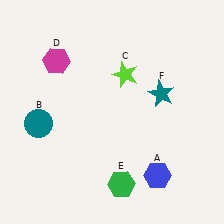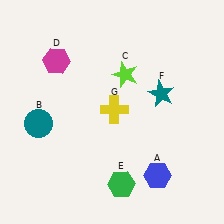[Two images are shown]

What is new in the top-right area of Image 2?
A yellow cross (G) was added in the top-right area of Image 2.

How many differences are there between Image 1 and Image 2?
There is 1 difference between the two images.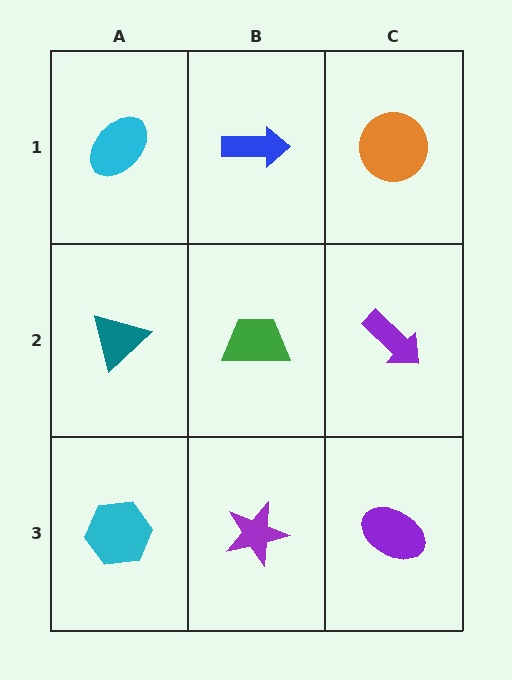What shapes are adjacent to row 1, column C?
A purple arrow (row 2, column C), a blue arrow (row 1, column B).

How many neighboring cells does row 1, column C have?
2.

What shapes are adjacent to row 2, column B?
A blue arrow (row 1, column B), a purple star (row 3, column B), a teal triangle (row 2, column A), a purple arrow (row 2, column C).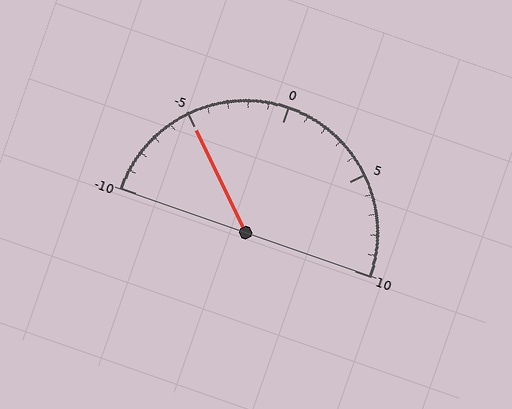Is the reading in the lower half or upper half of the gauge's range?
The reading is in the lower half of the range (-10 to 10).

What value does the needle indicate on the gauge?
The needle indicates approximately -5.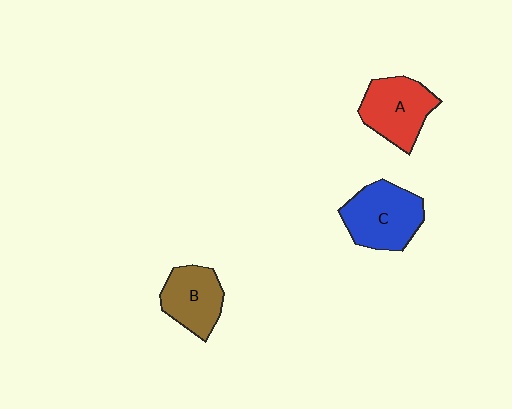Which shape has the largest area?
Shape C (blue).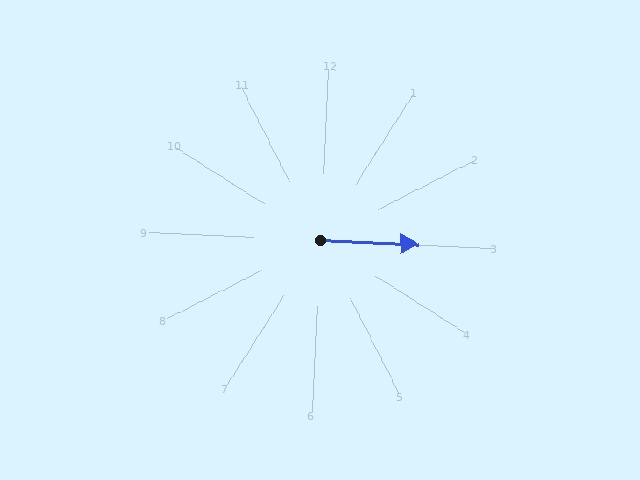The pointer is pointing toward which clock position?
Roughly 3 o'clock.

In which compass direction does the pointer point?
East.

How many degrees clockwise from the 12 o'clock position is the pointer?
Approximately 90 degrees.